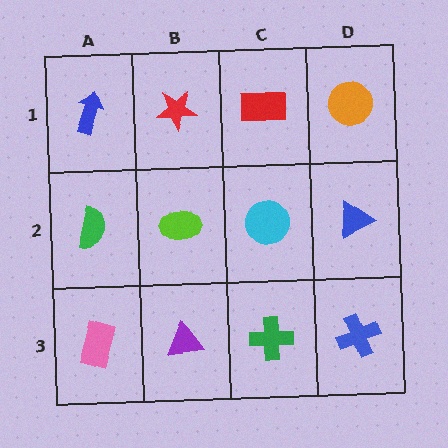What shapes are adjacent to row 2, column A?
A blue arrow (row 1, column A), a pink rectangle (row 3, column A), a lime ellipse (row 2, column B).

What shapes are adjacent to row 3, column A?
A green semicircle (row 2, column A), a purple triangle (row 3, column B).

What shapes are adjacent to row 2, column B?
A red star (row 1, column B), a purple triangle (row 3, column B), a green semicircle (row 2, column A), a cyan circle (row 2, column C).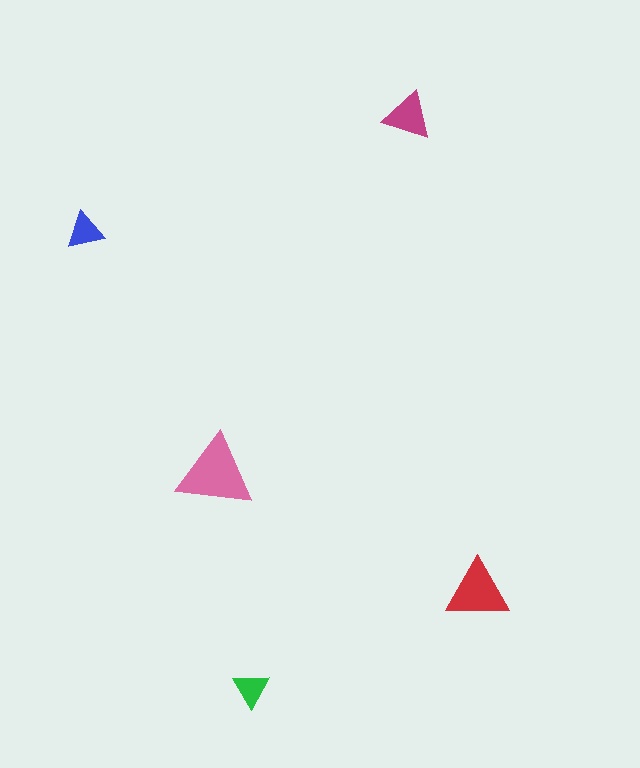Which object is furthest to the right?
The red triangle is rightmost.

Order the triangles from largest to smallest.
the pink one, the red one, the magenta one, the blue one, the green one.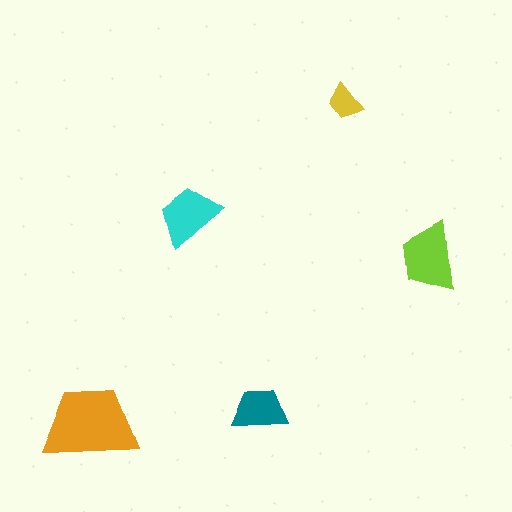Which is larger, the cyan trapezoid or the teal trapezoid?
The cyan one.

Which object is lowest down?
The orange trapezoid is bottommost.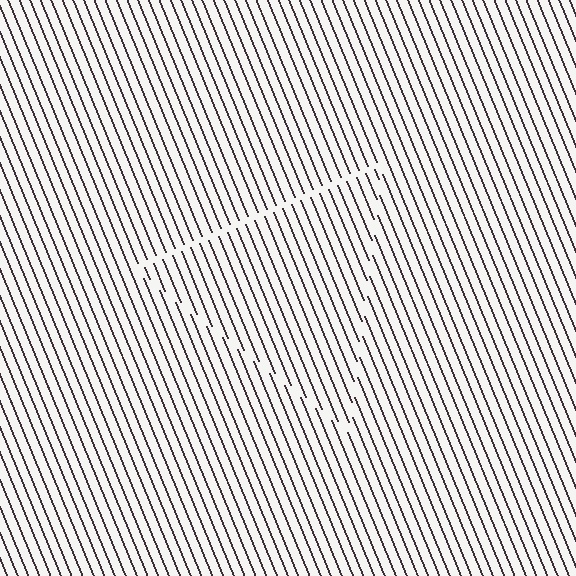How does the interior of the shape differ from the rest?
The interior of the shape contains the same grating, shifted by half a period — the contour is defined by the phase discontinuity where line-ends from the inner and outer gratings abut.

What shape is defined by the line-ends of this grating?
An illusory triangle. The interior of the shape contains the same grating, shifted by half a period — the contour is defined by the phase discontinuity where line-ends from the inner and outer gratings abut.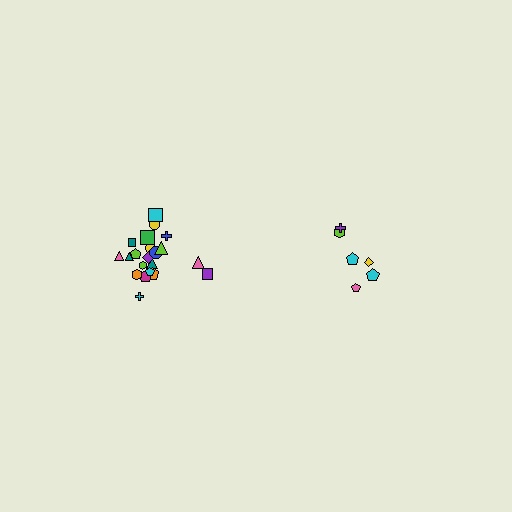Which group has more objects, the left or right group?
The left group.